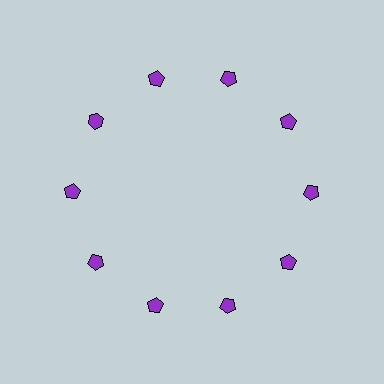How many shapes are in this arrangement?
There are 10 shapes arranged in a ring pattern.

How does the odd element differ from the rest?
It has a different shape: hexagon instead of pentagon.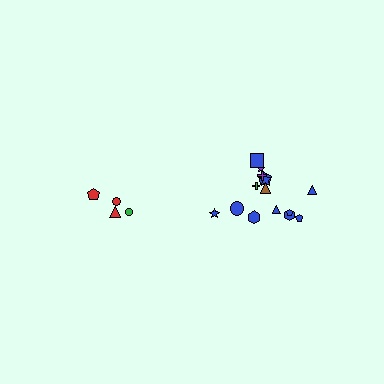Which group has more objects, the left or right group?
The right group.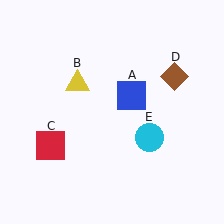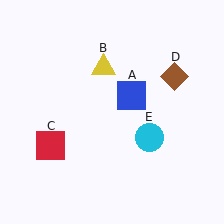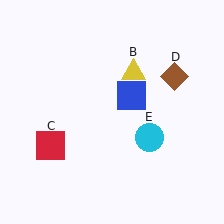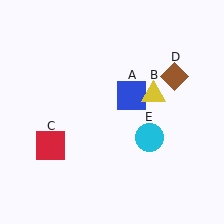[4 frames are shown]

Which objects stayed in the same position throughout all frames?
Blue square (object A) and red square (object C) and brown diamond (object D) and cyan circle (object E) remained stationary.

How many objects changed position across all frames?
1 object changed position: yellow triangle (object B).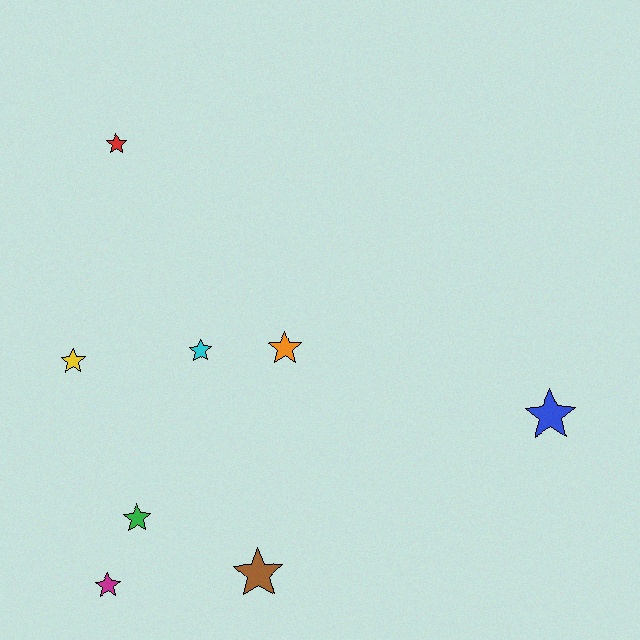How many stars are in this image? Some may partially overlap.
There are 8 stars.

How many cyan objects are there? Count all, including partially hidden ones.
There is 1 cyan object.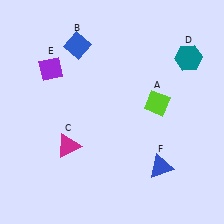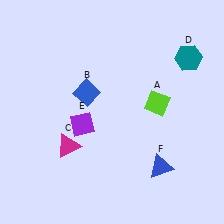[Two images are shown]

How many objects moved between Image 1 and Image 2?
2 objects moved between the two images.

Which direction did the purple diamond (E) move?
The purple diamond (E) moved down.